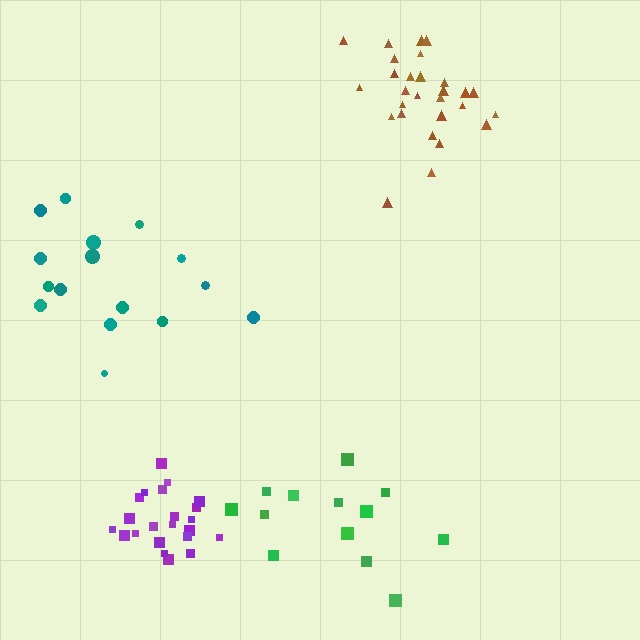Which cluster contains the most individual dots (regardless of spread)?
Brown (28).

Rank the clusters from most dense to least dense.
purple, brown, green, teal.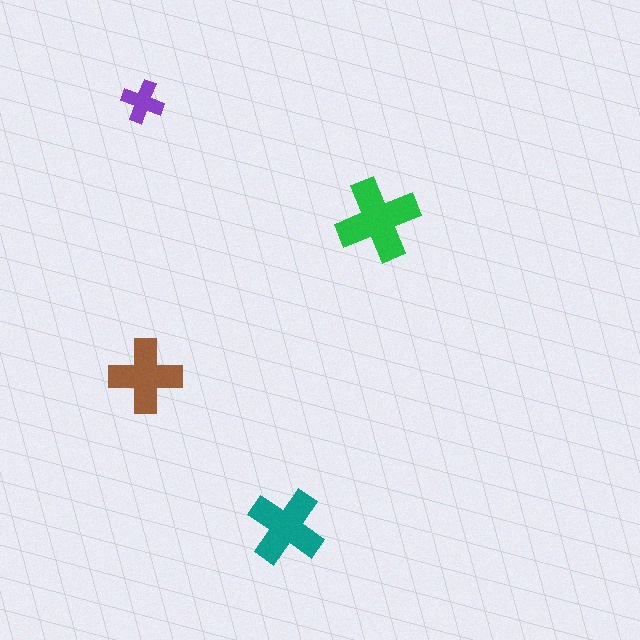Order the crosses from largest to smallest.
the green one, the teal one, the brown one, the purple one.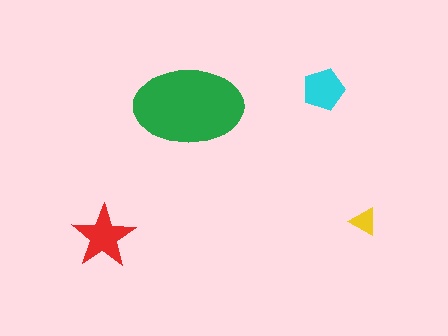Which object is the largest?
The green ellipse.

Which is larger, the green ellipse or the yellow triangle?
The green ellipse.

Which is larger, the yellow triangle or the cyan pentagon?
The cyan pentagon.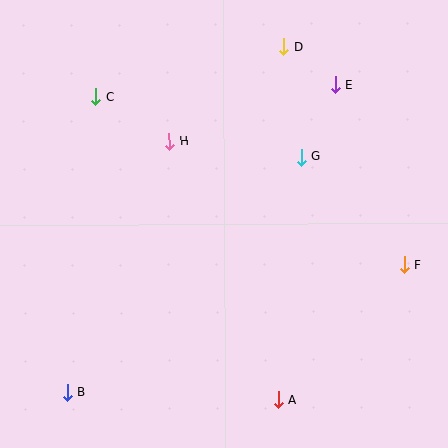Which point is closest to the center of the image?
Point H at (169, 142) is closest to the center.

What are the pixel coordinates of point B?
Point B is at (67, 392).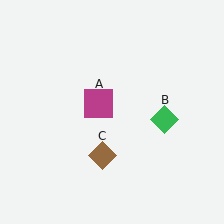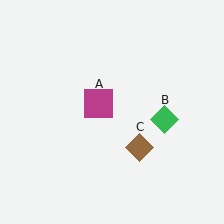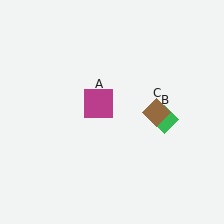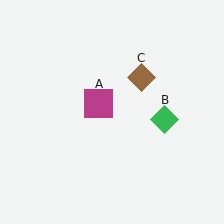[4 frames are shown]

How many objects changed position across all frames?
1 object changed position: brown diamond (object C).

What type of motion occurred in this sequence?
The brown diamond (object C) rotated counterclockwise around the center of the scene.